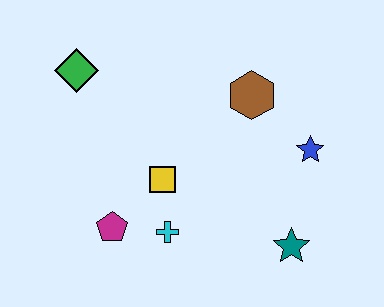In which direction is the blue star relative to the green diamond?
The blue star is to the right of the green diamond.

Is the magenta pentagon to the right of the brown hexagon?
No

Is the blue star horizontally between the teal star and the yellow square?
No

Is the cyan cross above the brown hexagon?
No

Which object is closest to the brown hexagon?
The blue star is closest to the brown hexagon.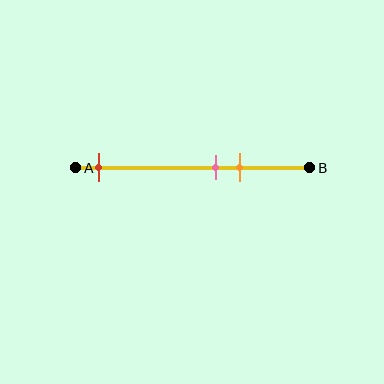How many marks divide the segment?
There are 3 marks dividing the segment.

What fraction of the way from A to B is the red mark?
The red mark is approximately 10% (0.1) of the way from A to B.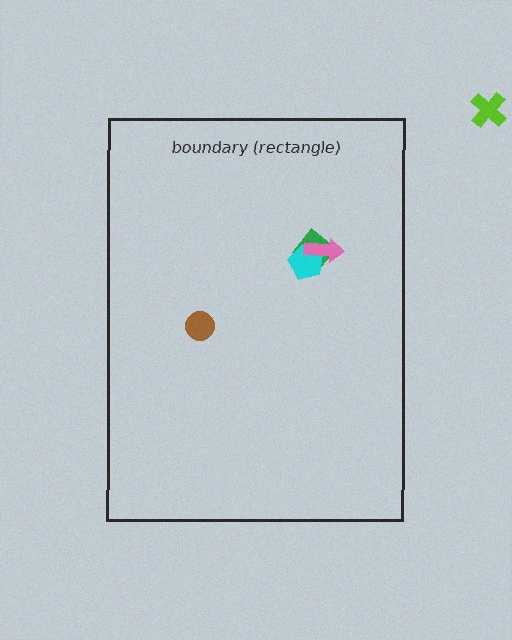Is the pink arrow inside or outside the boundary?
Inside.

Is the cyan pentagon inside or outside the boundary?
Inside.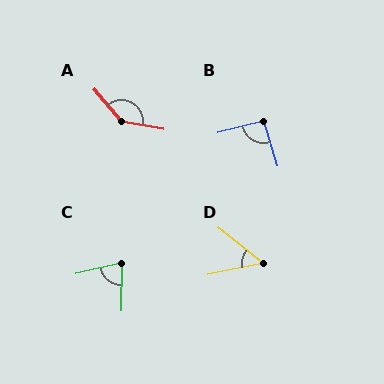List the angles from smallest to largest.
D (50°), C (76°), B (92°), A (140°).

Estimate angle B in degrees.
Approximately 92 degrees.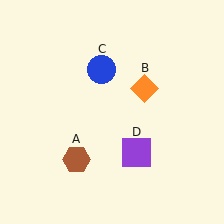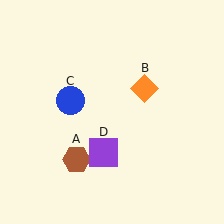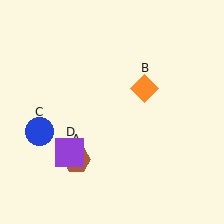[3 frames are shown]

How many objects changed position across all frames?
2 objects changed position: blue circle (object C), purple square (object D).